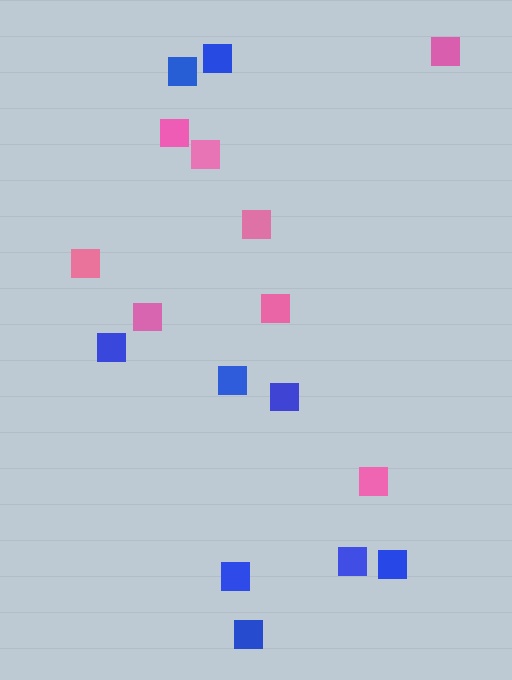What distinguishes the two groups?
There are 2 groups: one group of blue squares (9) and one group of pink squares (8).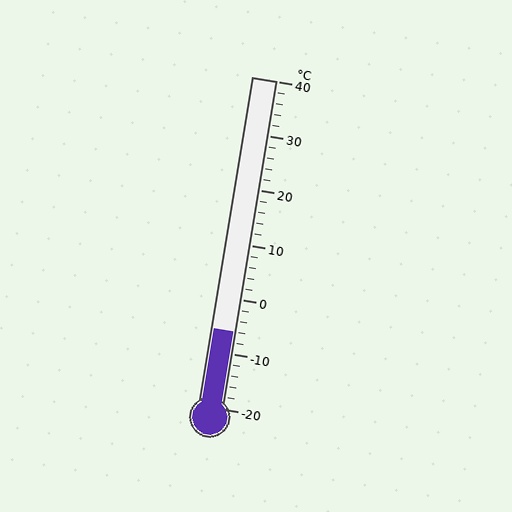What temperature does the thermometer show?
The thermometer shows approximately -6°C.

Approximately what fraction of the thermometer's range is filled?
The thermometer is filled to approximately 25% of its range.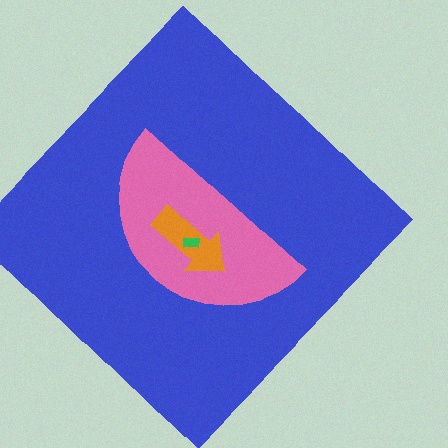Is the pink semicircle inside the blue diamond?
Yes.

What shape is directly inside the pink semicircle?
The orange arrow.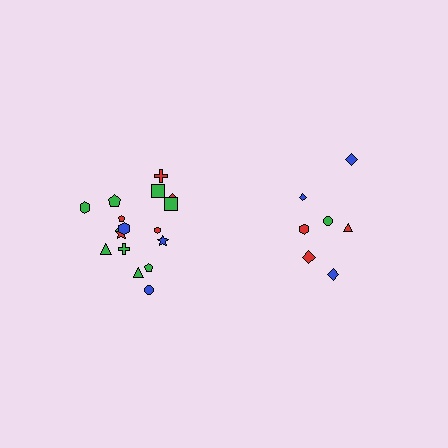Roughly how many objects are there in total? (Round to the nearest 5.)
Roughly 25 objects in total.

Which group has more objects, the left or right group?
The left group.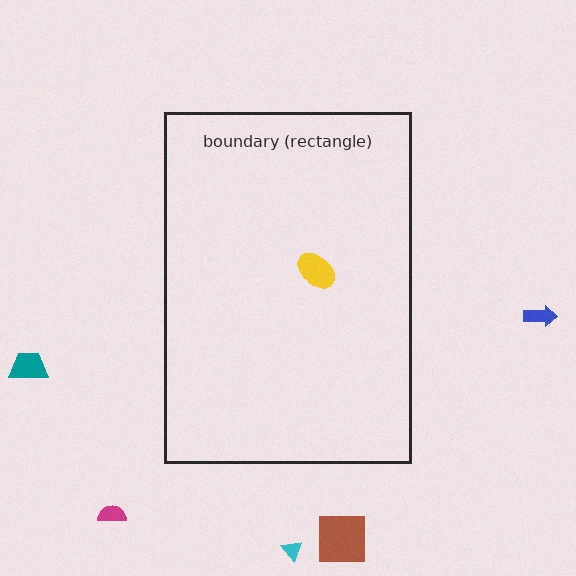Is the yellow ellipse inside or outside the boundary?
Inside.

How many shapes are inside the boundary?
1 inside, 5 outside.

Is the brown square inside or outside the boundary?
Outside.